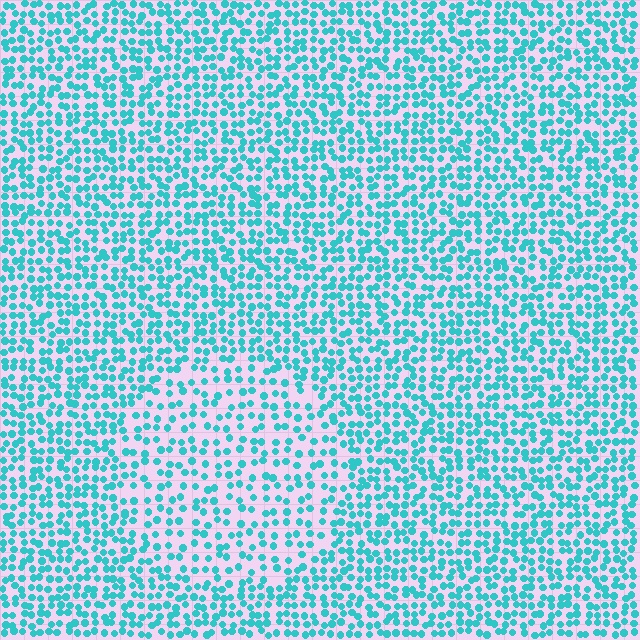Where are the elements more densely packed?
The elements are more densely packed outside the circle boundary.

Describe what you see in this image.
The image contains small cyan elements arranged at two different densities. A circle-shaped region is visible where the elements are less densely packed than the surrounding area.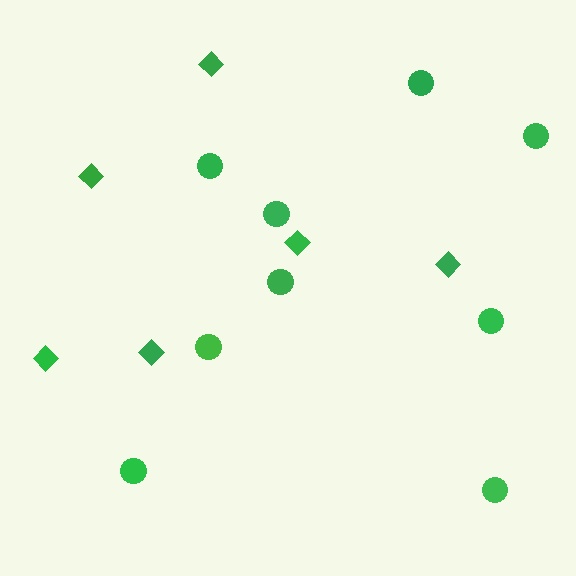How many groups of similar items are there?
There are 2 groups: one group of diamonds (6) and one group of circles (9).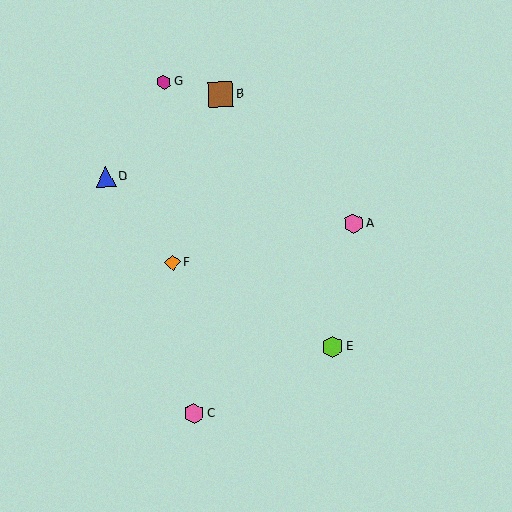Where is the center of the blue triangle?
The center of the blue triangle is at (106, 177).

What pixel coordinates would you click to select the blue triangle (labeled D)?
Click at (106, 177) to select the blue triangle D.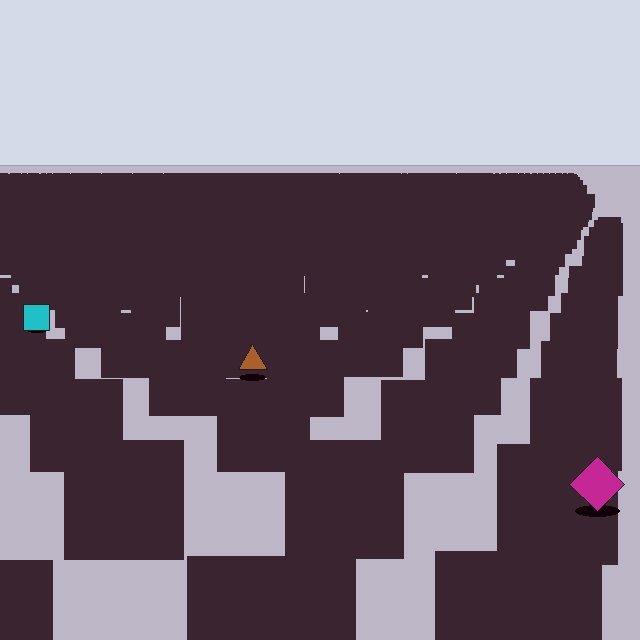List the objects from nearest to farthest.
From nearest to farthest: the magenta diamond, the brown triangle, the cyan square.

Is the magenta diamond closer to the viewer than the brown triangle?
Yes. The magenta diamond is closer — you can tell from the texture gradient: the ground texture is coarser near it.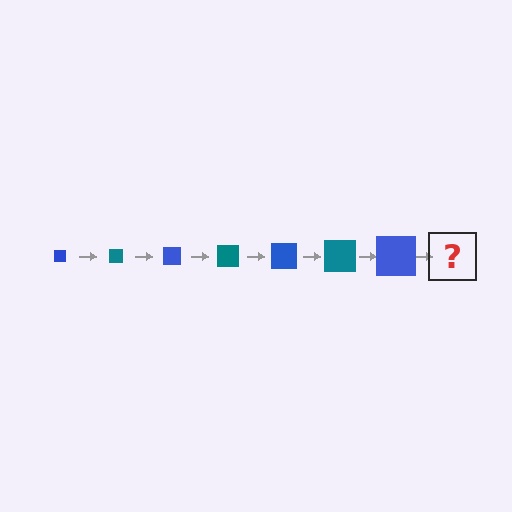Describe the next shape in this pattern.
It should be a teal square, larger than the previous one.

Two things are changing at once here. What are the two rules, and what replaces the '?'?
The two rules are that the square grows larger each step and the color cycles through blue and teal. The '?' should be a teal square, larger than the previous one.